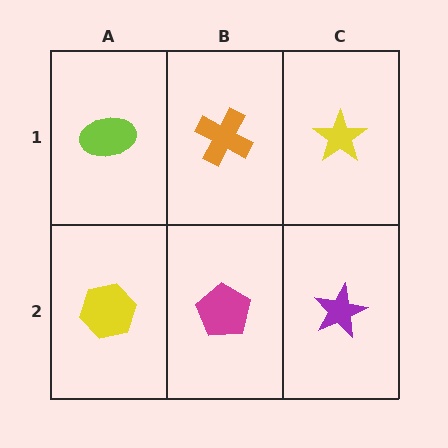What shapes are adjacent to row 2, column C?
A yellow star (row 1, column C), a magenta pentagon (row 2, column B).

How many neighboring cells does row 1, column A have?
2.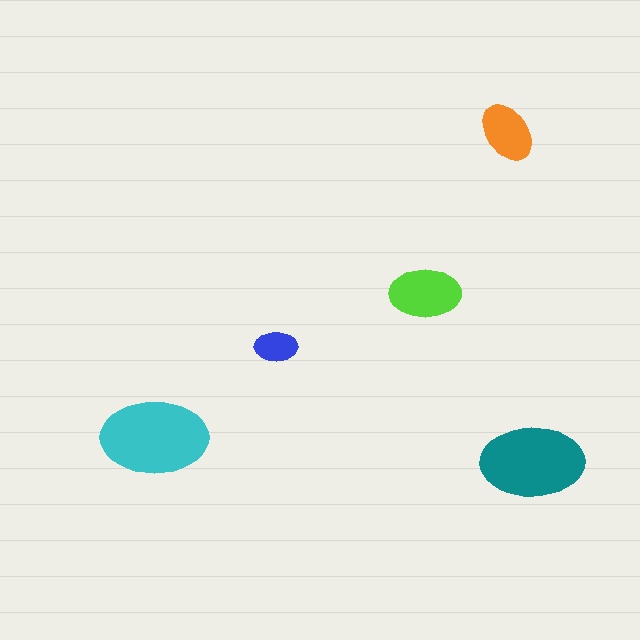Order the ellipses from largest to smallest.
the cyan one, the teal one, the lime one, the orange one, the blue one.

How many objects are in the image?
There are 5 objects in the image.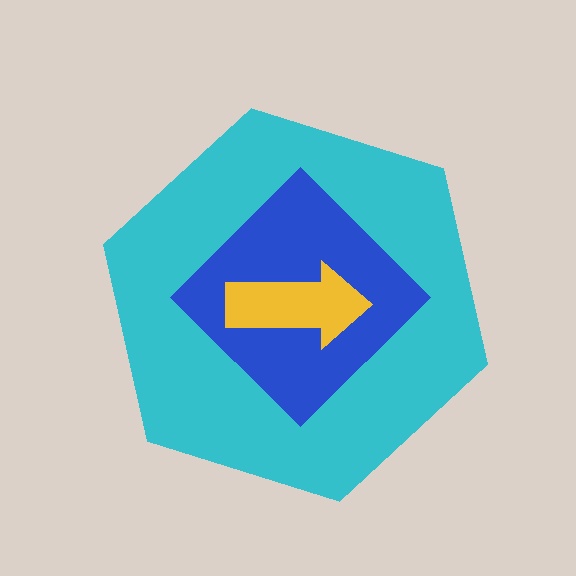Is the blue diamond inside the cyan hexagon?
Yes.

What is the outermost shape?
The cyan hexagon.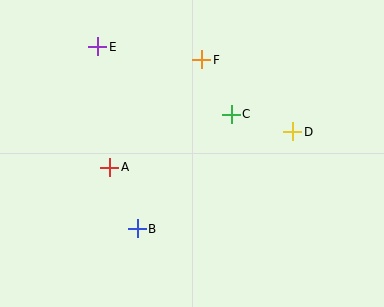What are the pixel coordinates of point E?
Point E is at (98, 47).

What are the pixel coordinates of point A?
Point A is at (110, 167).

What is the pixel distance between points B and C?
The distance between B and C is 148 pixels.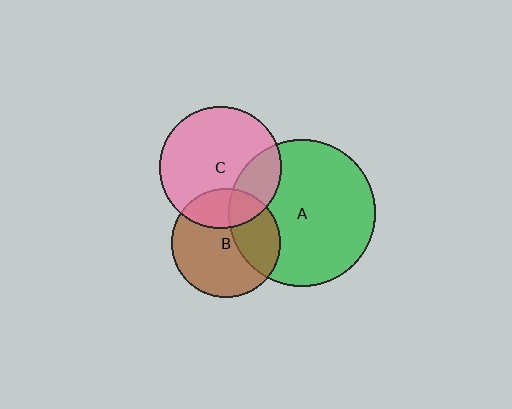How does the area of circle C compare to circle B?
Approximately 1.2 times.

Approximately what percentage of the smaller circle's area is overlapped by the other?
Approximately 25%.